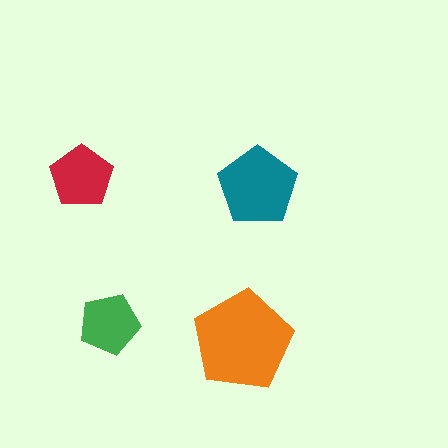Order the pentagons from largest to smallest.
the orange one, the teal one, the red one, the green one.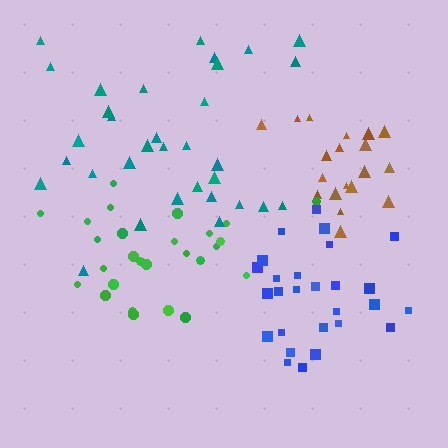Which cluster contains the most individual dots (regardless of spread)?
Teal (33).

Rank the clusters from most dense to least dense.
brown, green, blue, teal.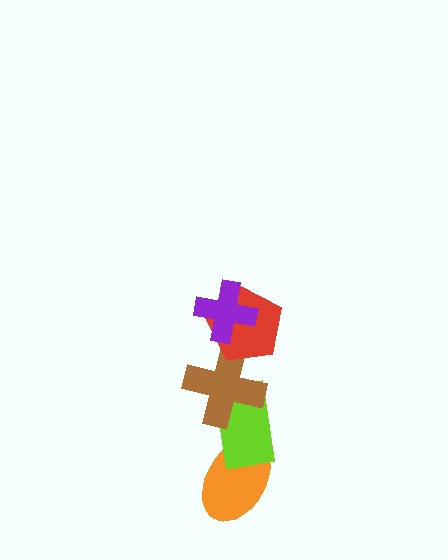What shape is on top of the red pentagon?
The purple cross is on top of the red pentagon.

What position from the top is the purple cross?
The purple cross is 1st from the top.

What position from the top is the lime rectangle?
The lime rectangle is 4th from the top.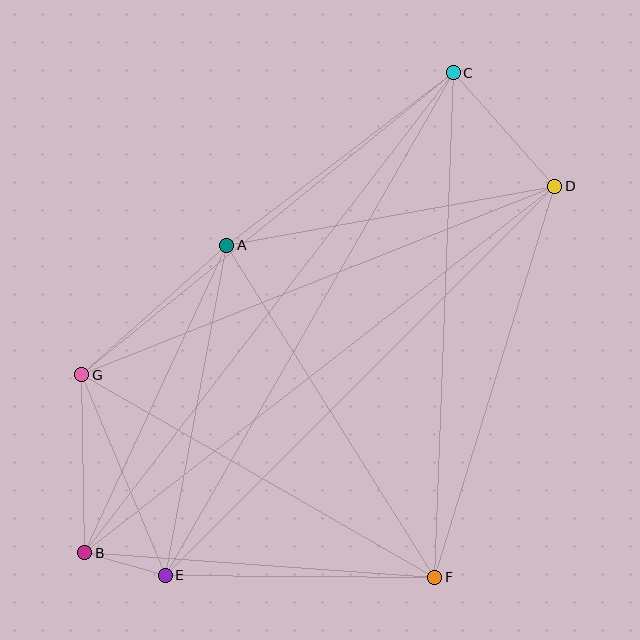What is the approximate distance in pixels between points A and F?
The distance between A and F is approximately 392 pixels.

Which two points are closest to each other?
Points B and E are closest to each other.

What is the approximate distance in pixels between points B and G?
The distance between B and G is approximately 178 pixels.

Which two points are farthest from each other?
Points B and C are farthest from each other.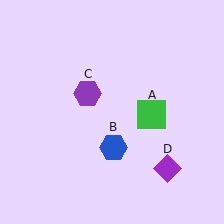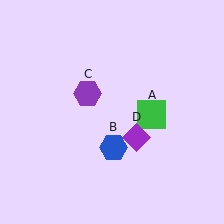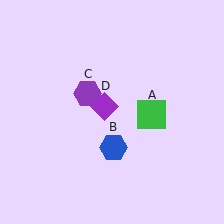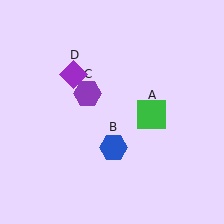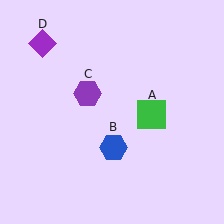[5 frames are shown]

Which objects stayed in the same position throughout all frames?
Green square (object A) and blue hexagon (object B) and purple hexagon (object C) remained stationary.